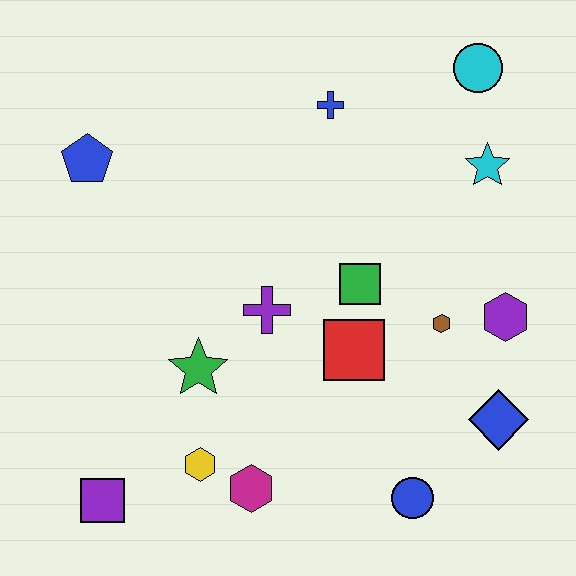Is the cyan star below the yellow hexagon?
No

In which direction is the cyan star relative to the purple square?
The cyan star is to the right of the purple square.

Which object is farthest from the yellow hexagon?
The cyan circle is farthest from the yellow hexagon.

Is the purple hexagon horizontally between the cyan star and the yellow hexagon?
No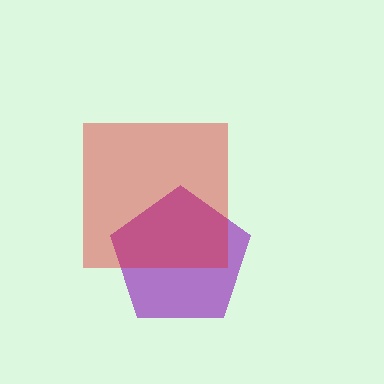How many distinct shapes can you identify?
There are 2 distinct shapes: a purple pentagon, a red square.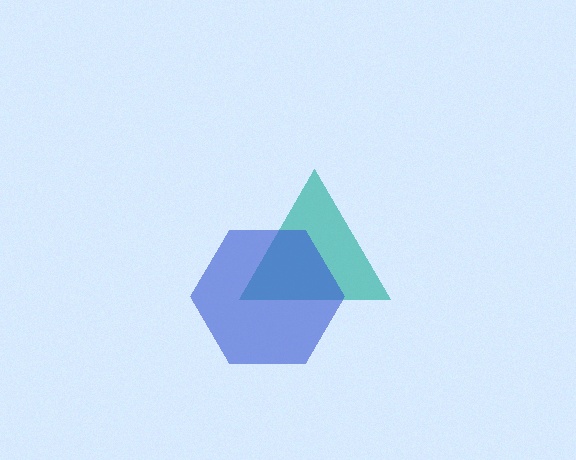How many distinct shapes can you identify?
There are 2 distinct shapes: a teal triangle, a blue hexagon.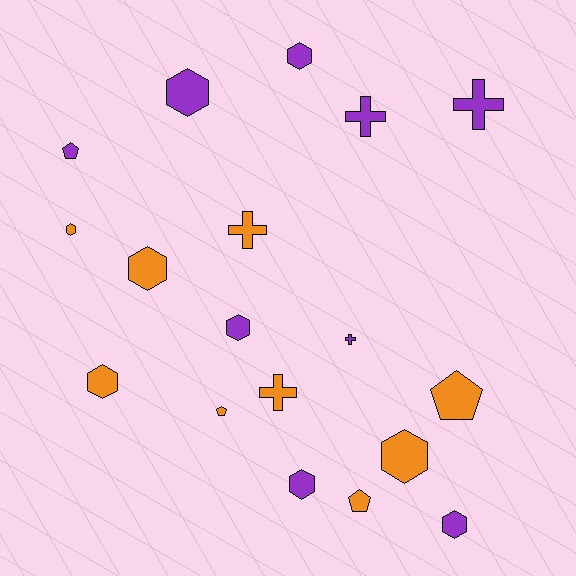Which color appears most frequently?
Purple, with 9 objects.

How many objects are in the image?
There are 18 objects.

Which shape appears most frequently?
Hexagon, with 9 objects.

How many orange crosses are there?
There are 2 orange crosses.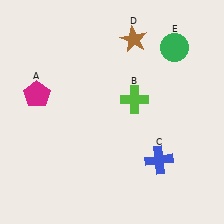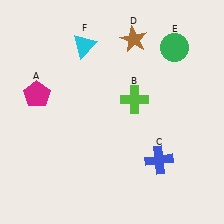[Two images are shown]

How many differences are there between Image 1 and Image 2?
There is 1 difference between the two images.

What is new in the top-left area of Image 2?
A cyan triangle (F) was added in the top-left area of Image 2.